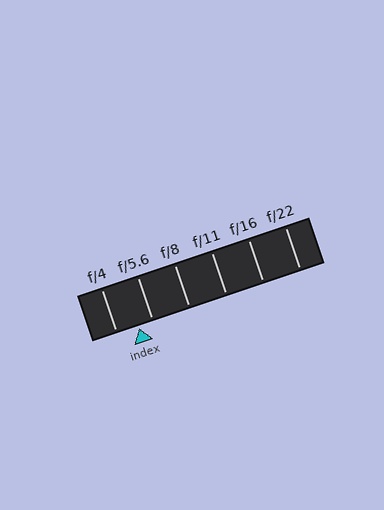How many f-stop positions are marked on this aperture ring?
There are 6 f-stop positions marked.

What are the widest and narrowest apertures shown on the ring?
The widest aperture shown is f/4 and the narrowest is f/22.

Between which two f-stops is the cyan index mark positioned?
The index mark is between f/4 and f/5.6.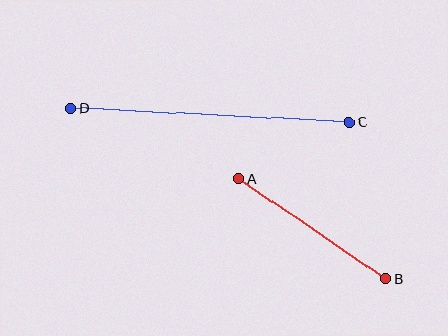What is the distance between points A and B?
The distance is approximately 178 pixels.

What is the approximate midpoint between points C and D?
The midpoint is at approximately (210, 115) pixels.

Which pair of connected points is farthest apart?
Points C and D are farthest apart.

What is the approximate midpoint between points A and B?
The midpoint is at approximately (312, 229) pixels.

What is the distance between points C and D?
The distance is approximately 278 pixels.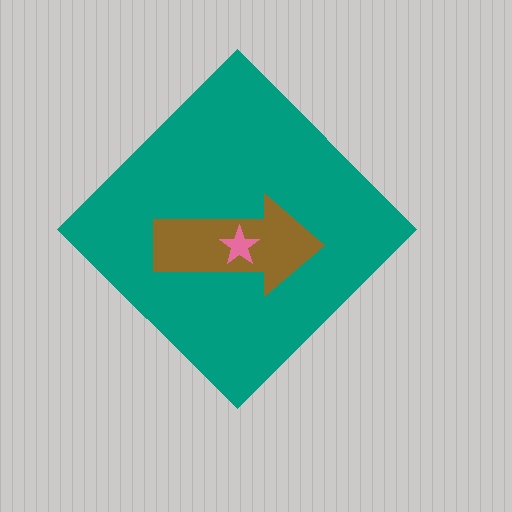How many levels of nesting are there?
3.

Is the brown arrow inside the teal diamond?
Yes.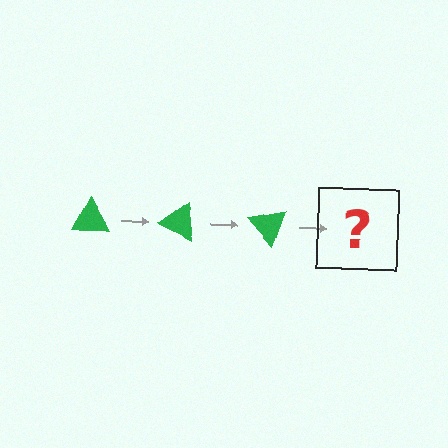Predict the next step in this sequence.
The next step is a green triangle rotated 75 degrees.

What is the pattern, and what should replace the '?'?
The pattern is that the triangle rotates 25 degrees each step. The '?' should be a green triangle rotated 75 degrees.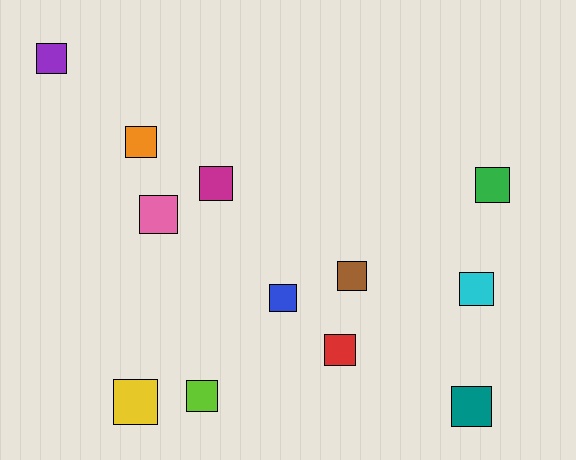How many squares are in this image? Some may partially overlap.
There are 12 squares.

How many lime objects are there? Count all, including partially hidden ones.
There is 1 lime object.